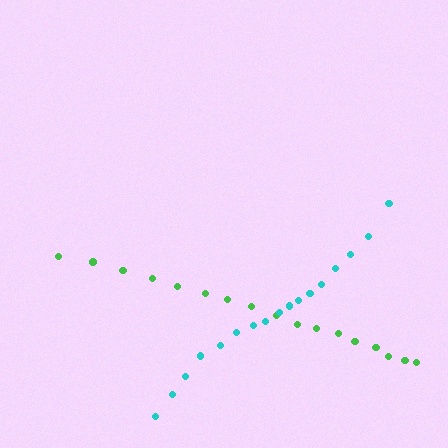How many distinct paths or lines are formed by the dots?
There are 2 distinct paths.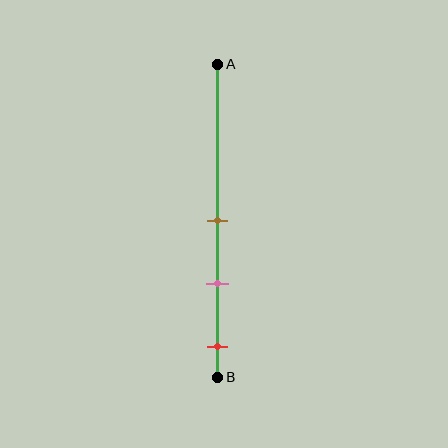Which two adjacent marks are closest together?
The brown and pink marks are the closest adjacent pair.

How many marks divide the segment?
There are 3 marks dividing the segment.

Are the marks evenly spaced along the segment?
Yes, the marks are approximately evenly spaced.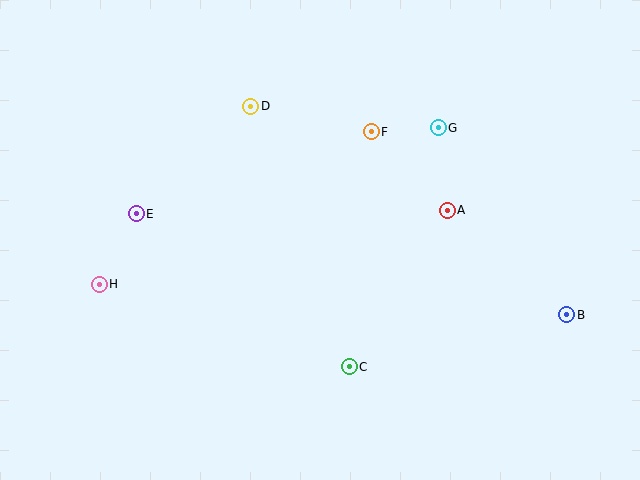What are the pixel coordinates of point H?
Point H is at (99, 284).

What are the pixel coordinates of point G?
Point G is at (438, 128).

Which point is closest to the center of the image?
Point F at (371, 132) is closest to the center.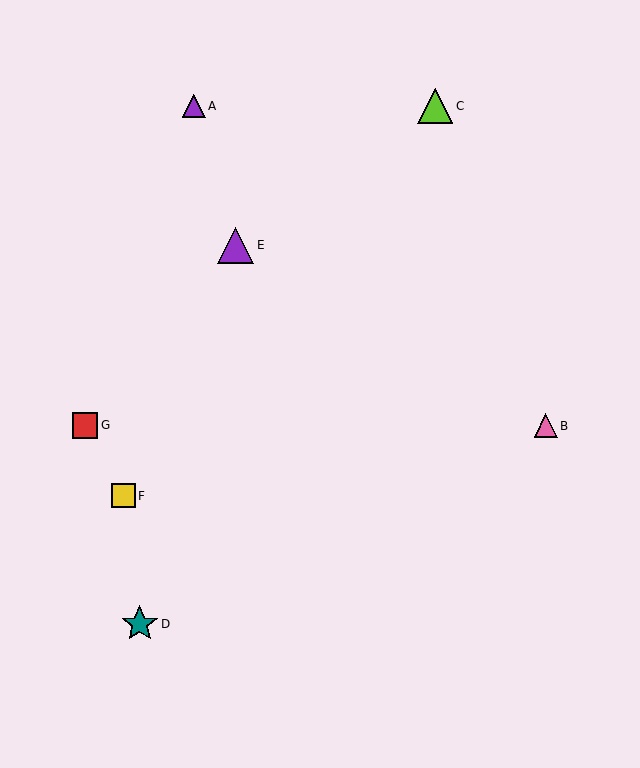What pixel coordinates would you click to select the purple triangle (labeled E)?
Click at (235, 245) to select the purple triangle E.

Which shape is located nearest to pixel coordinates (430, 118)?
The lime triangle (labeled C) at (435, 106) is nearest to that location.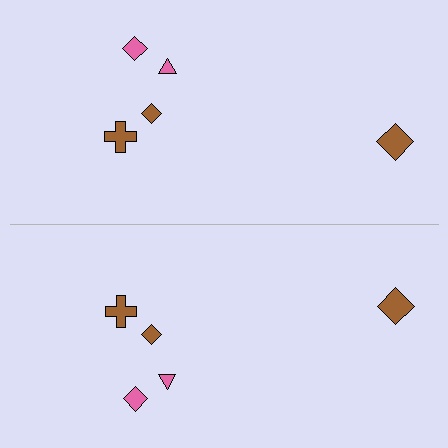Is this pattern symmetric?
Yes, this pattern has bilateral (reflection) symmetry.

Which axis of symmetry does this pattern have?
The pattern has a horizontal axis of symmetry running through the center of the image.